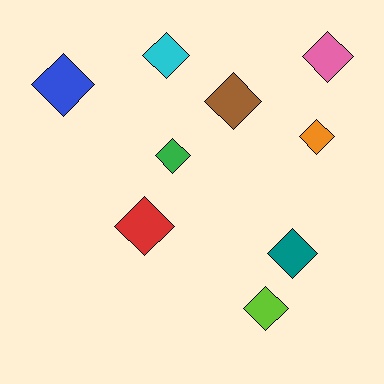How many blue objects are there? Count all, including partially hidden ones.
There is 1 blue object.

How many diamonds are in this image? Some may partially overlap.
There are 9 diamonds.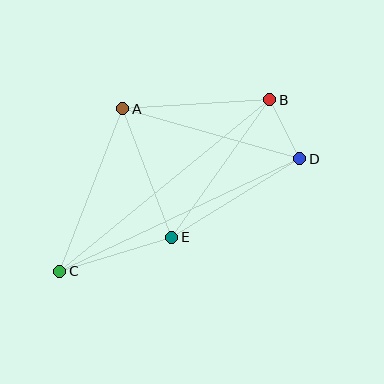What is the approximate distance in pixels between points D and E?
The distance between D and E is approximately 150 pixels.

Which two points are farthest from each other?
Points B and C are farthest from each other.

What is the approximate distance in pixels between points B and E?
The distance between B and E is approximately 169 pixels.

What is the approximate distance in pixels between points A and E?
The distance between A and E is approximately 138 pixels.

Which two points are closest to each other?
Points B and D are closest to each other.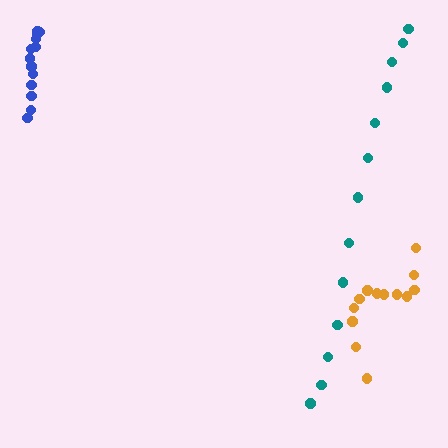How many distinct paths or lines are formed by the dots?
There are 3 distinct paths.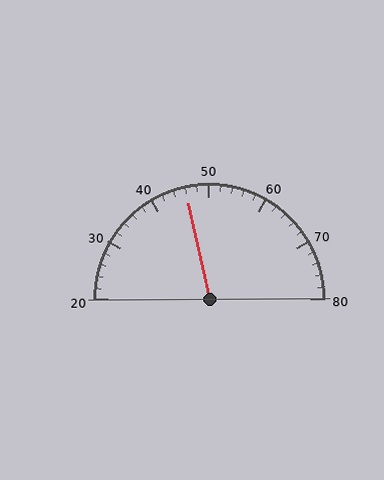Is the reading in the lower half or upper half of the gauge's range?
The reading is in the lower half of the range (20 to 80).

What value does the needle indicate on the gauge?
The needle indicates approximately 46.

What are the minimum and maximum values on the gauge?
The gauge ranges from 20 to 80.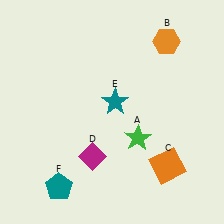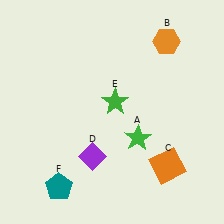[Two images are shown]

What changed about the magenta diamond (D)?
In Image 1, D is magenta. In Image 2, it changed to purple.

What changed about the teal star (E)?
In Image 1, E is teal. In Image 2, it changed to green.